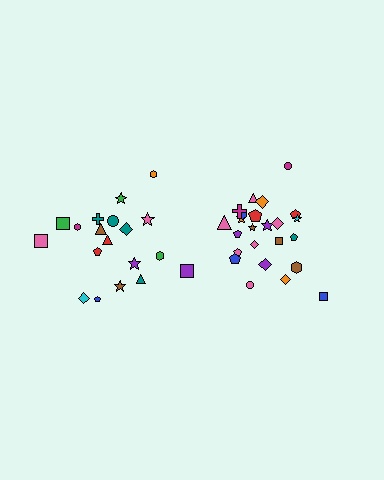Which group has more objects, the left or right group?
The right group.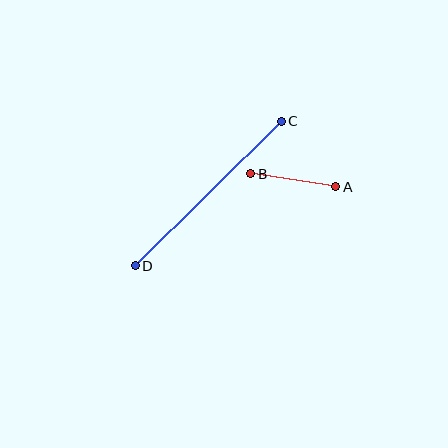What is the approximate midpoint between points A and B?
The midpoint is at approximately (293, 180) pixels.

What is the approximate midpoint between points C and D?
The midpoint is at approximately (208, 194) pixels.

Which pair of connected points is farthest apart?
Points C and D are farthest apart.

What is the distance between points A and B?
The distance is approximately 86 pixels.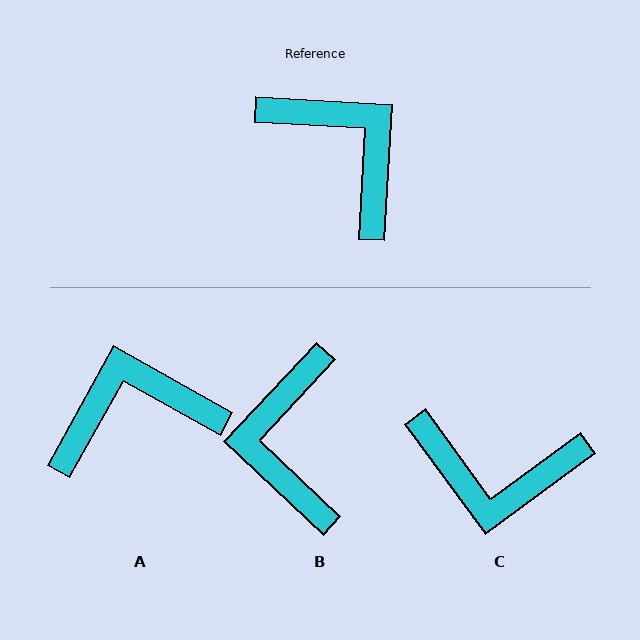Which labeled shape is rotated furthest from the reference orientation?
C, about 140 degrees away.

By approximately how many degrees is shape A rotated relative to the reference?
Approximately 64 degrees counter-clockwise.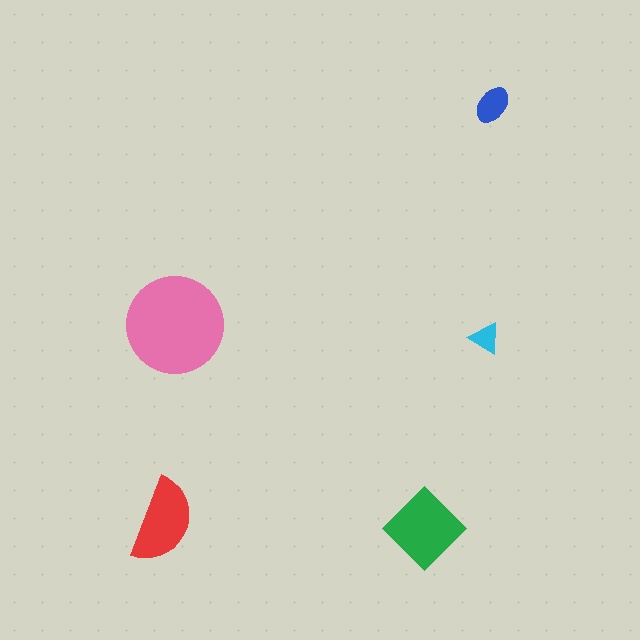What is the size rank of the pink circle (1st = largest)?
1st.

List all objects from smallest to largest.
The cyan triangle, the blue ellipse, the red semicircle, the green diamond, the pink circle.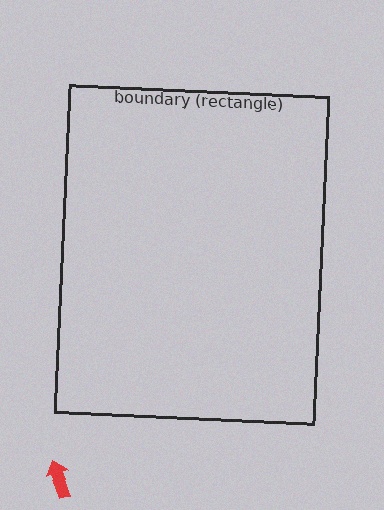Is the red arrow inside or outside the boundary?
Outside.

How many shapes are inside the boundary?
0 inside, 1 outside.